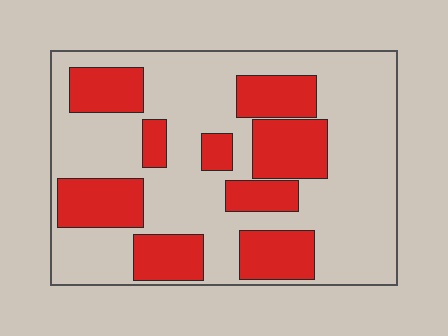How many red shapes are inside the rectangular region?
9.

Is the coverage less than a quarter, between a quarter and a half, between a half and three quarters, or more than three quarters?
Between a quarter and a half.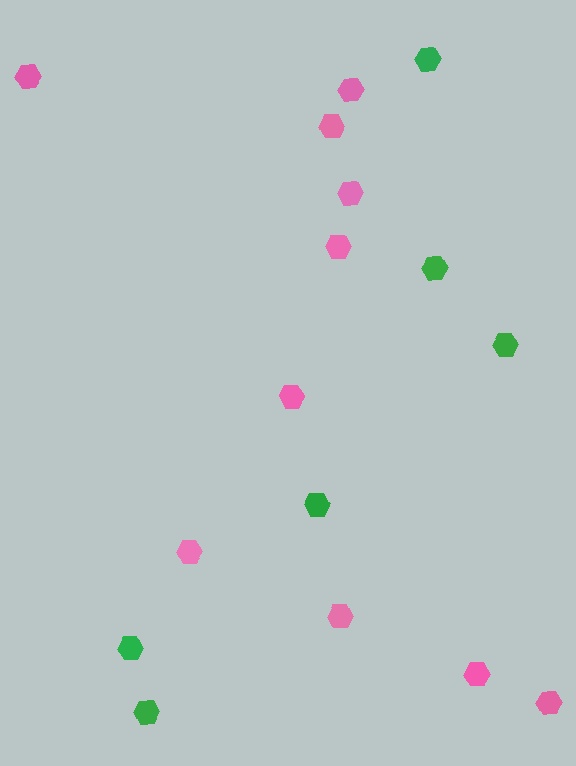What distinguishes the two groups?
There are 2 groups: one group of green hexagons (6) and one group of pink hexagons (10).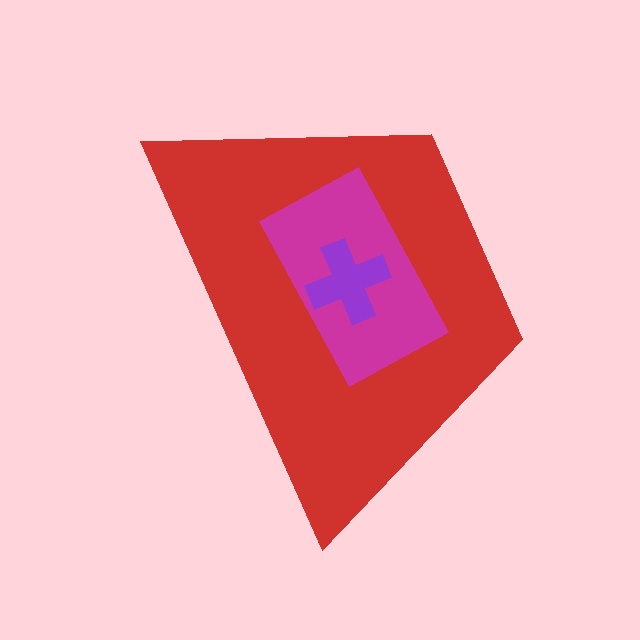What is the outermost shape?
The red trapezoid.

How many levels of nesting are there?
3.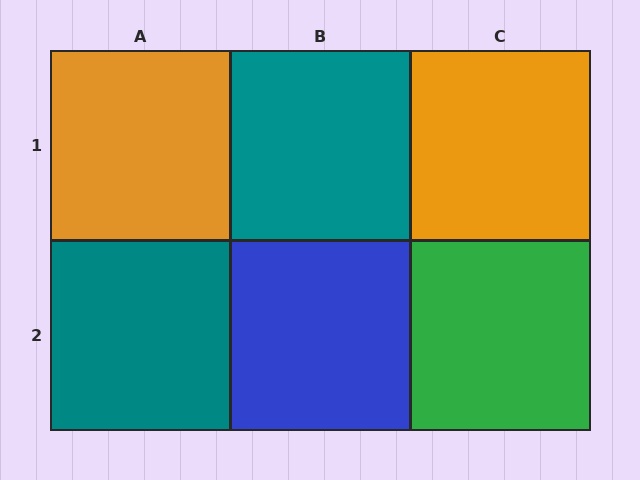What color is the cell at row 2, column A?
Teal.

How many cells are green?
1 cell is green.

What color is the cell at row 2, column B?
Blue.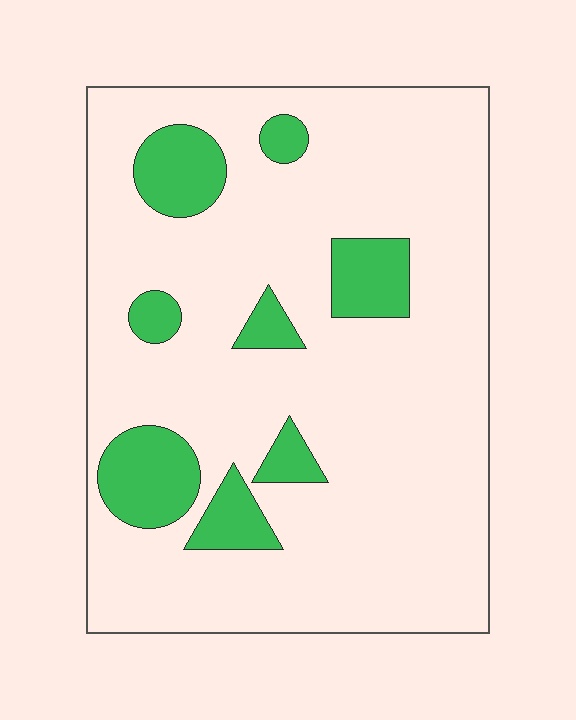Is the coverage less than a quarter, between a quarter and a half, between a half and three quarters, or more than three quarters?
Less than a quarter.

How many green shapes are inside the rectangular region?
8.